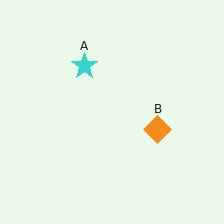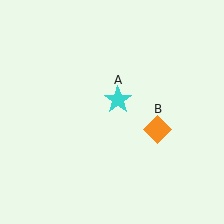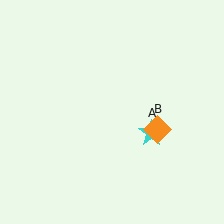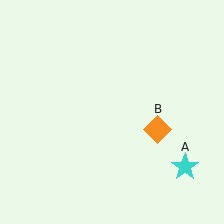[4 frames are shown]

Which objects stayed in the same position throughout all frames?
Orange diamond (object B) remained stationary.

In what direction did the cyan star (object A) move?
The cyan star (object A) moved down and to the right.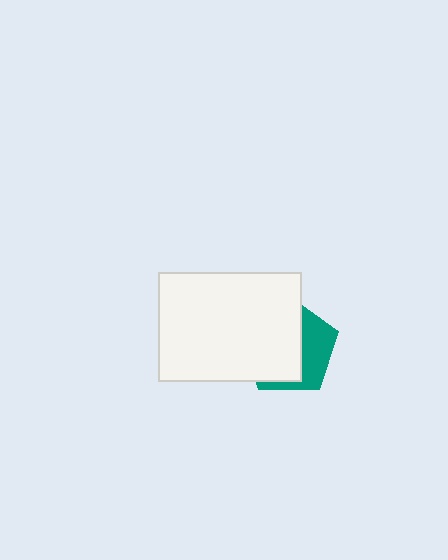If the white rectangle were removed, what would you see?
You would see the complete teal pentagon.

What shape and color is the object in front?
The object in front is a white rectangle.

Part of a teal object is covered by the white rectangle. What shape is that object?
It is a pentagon.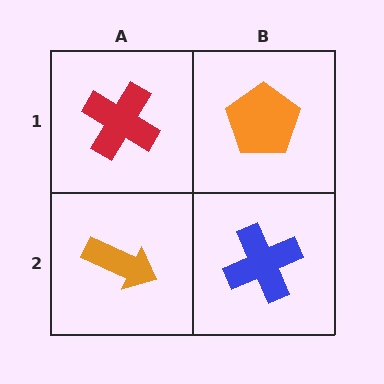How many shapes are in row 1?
2 shapes.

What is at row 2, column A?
An orange arrow.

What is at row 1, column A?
A red cross.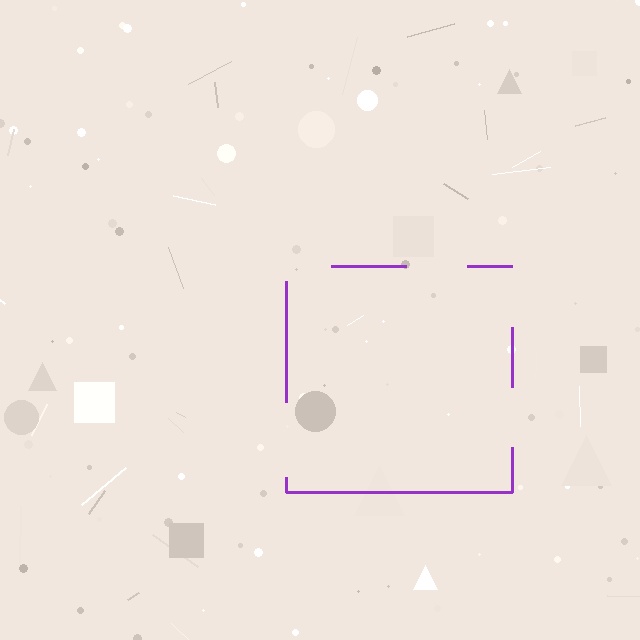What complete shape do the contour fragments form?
The contour fragments form a square.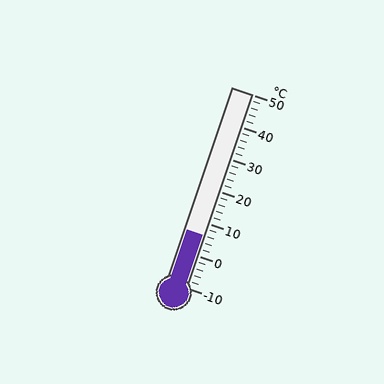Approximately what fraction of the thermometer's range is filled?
The thermometer is filled to approximately 25% of its range.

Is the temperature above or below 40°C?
The temperature is below 40°C.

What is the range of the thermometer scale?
The thermometer scale ranges from -10°C to 50°C.